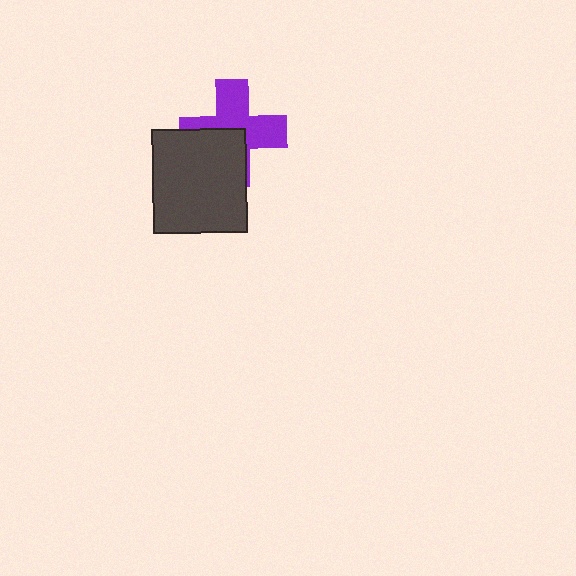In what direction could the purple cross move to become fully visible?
The purple cross could move toward the upper-right. That would shift it out from behind the dark gray rectangle entirely.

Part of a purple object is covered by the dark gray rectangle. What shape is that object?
It is a cross.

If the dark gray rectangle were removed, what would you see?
You would see the complete purple cross.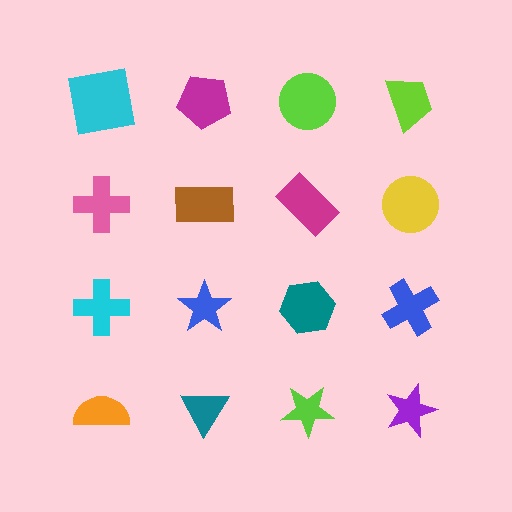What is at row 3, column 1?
A cyan cross.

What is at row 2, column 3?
A magenta rectangle.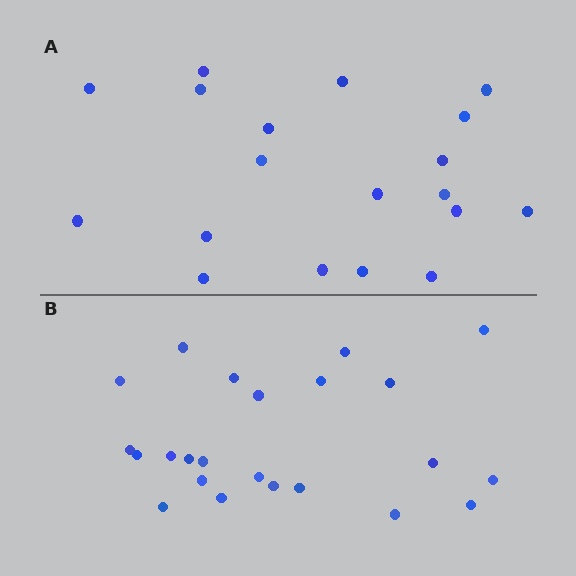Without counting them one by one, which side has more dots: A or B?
Region B (the bottom region) has more dots.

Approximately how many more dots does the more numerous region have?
Region B has about 4 more dots than region A.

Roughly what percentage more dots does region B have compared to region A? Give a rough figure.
About 20% more.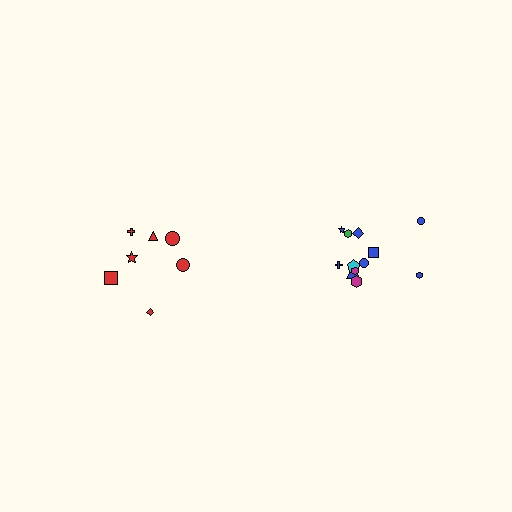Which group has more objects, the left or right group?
The right group.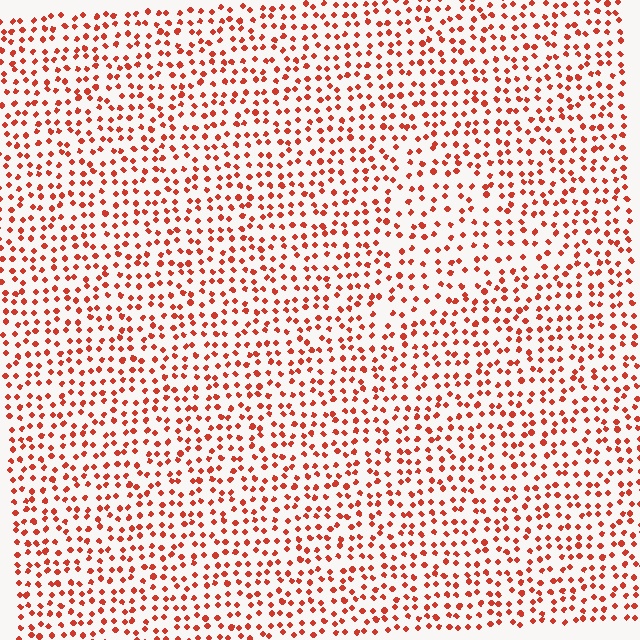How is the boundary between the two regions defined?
The boundary is defined by a change in element density (approximately 1.4x ratio). All elements are the same color, size, and shape.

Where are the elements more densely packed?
The elements are more densely packed outside the triangle boundary.